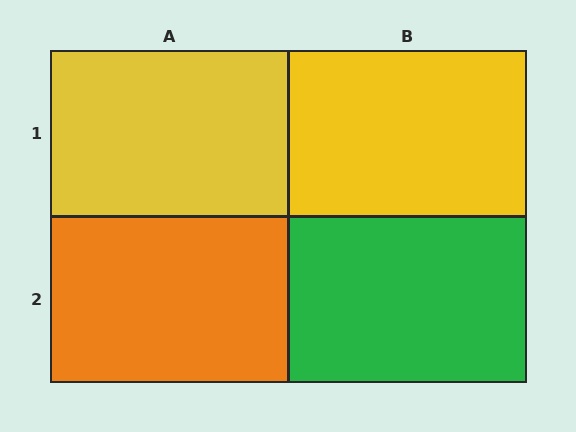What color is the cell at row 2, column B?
Green.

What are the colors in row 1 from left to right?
Yellow, yellow.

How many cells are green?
1 cell is green.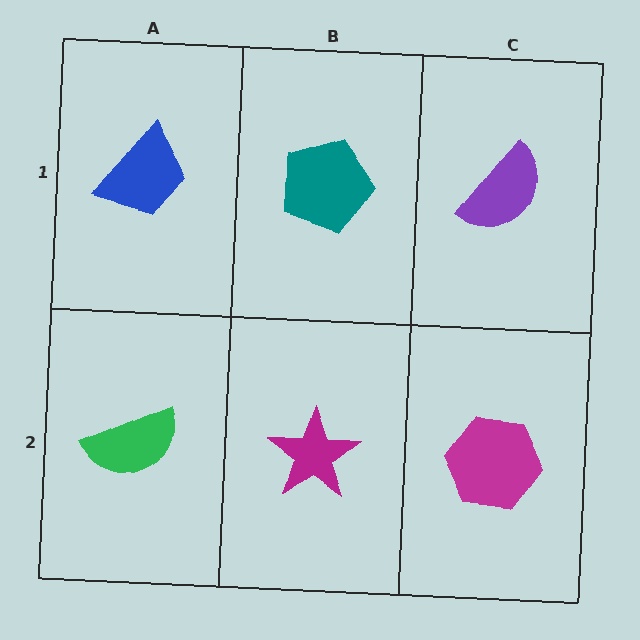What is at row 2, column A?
A green semicircle.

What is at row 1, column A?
A blue trapezoid.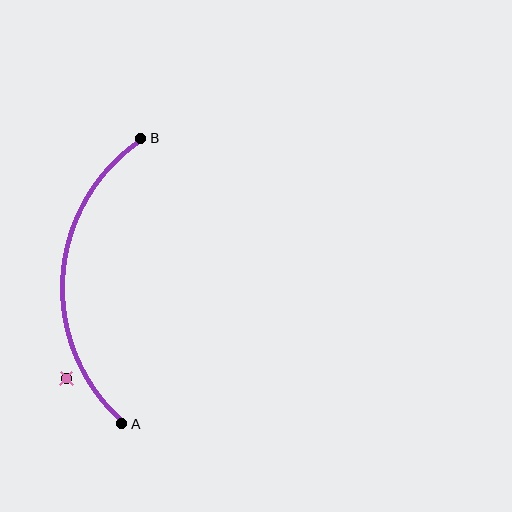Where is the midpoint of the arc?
The arc midpoint is the point on the curve farthest from the straight line joining A and B. It sits to the left of that line.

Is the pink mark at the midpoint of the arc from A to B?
No — the pink mark does not lie on the arc at all. It sits slightly outside the curve.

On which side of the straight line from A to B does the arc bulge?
The arc bulges to the left of the straight line connecting A and B.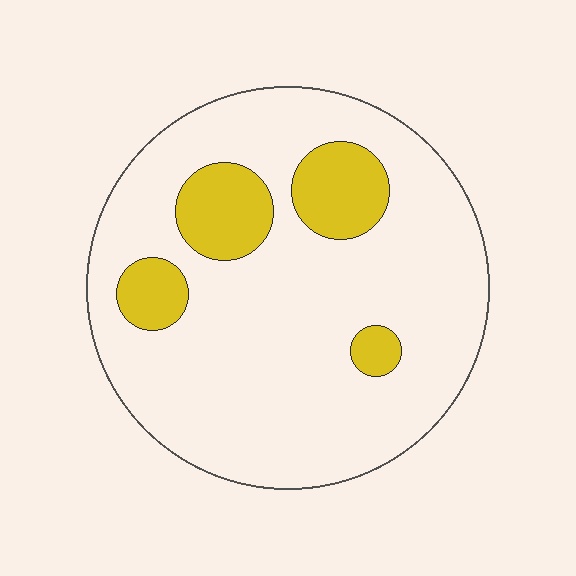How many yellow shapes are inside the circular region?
4.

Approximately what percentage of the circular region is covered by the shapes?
Approximately 15%.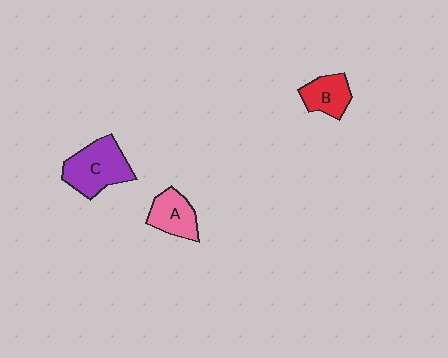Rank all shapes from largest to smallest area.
From largest to smallest: C (purple), A (pink), B (red).